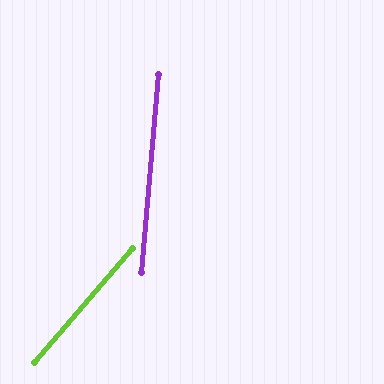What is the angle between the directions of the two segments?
Approximately 36 degrees.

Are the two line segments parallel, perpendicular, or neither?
Neither parallel nor perpendicular — they differ by about 36°.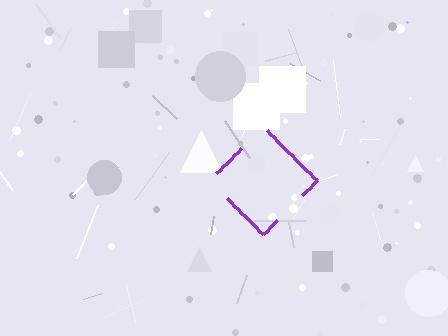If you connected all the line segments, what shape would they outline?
They would outline a diamond.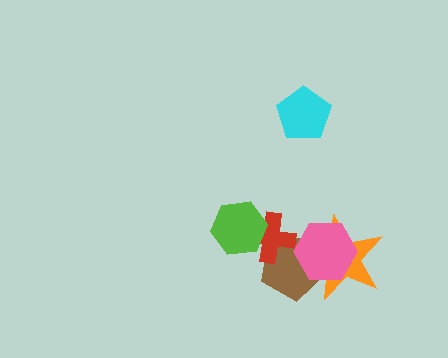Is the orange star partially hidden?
Yes, it is partially covered by another shape.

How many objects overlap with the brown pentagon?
3 objects overlap with the brown pentagon.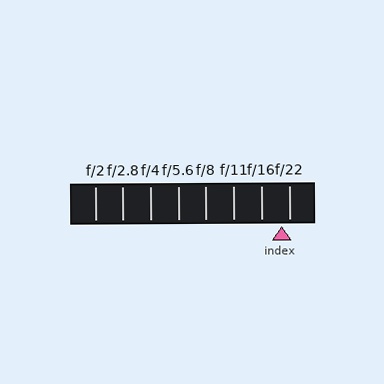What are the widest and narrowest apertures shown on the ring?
The widest aperture shown is f/2 and the narrowest is f/22.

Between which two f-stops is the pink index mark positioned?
The index mark is between f/16 and f/22.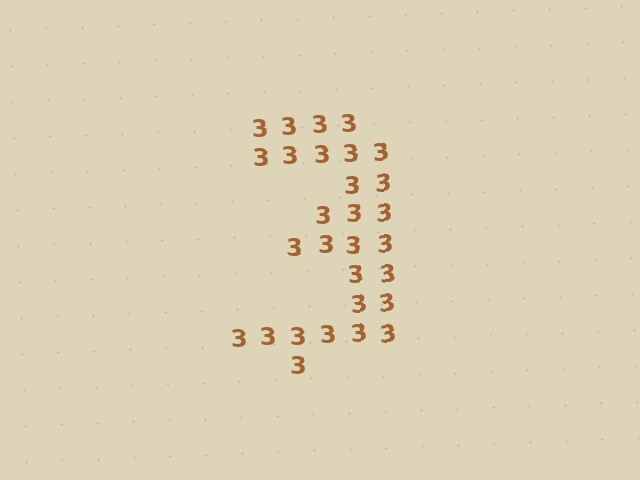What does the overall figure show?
The overall figure shows the digit 3.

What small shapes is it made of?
It is made of small digit 3's.